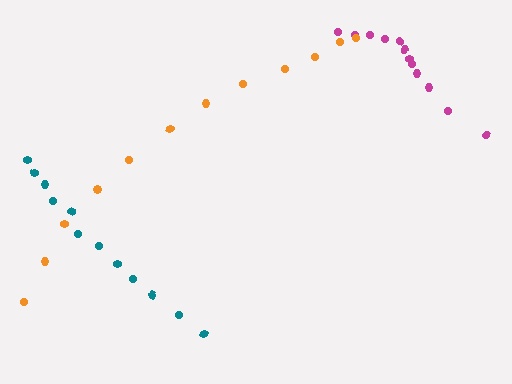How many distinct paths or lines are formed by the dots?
There are 3 distinct paths.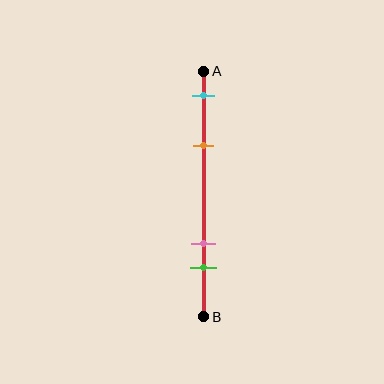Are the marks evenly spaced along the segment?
No, the marks are not evenly spaced.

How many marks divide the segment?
There are 4 marks dividing the segment.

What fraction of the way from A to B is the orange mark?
The orange mark is approximately 30% (0.3) of the way from A to B.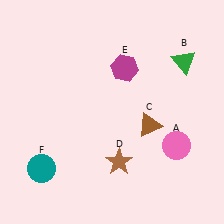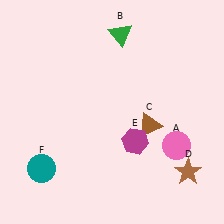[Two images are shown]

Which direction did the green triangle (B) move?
The green triangle (B) moved left.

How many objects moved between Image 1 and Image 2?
3 objects moved between the two images.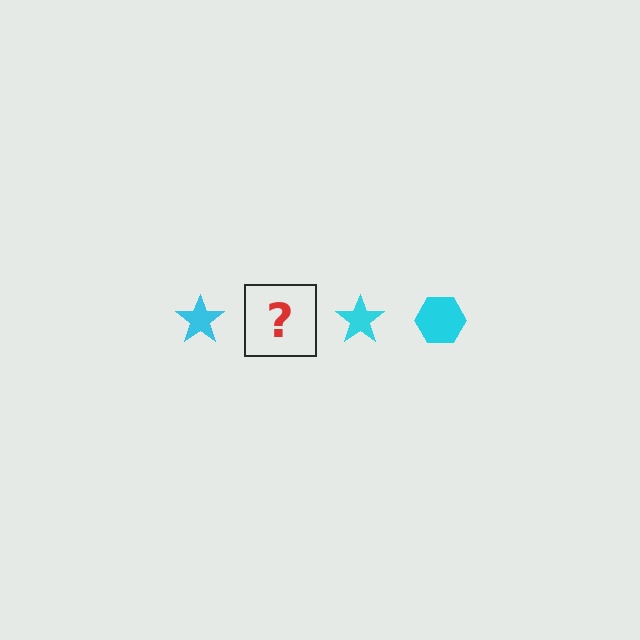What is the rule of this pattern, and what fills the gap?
The rule is that the pattern cycles through star, hexagon shapes in cyan. The gap should be filled with a cyan hexagon.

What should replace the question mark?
The question mark should be replaced with a cyan hexagon.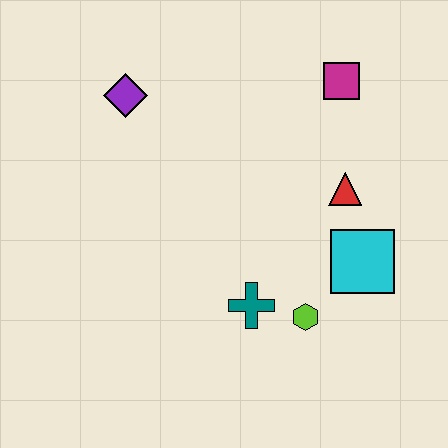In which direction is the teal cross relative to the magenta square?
The teal cross is below the magenta square.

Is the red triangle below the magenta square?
Yes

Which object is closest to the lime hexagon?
The teal cross is closest to the lime hexagon.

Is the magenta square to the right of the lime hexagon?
Yes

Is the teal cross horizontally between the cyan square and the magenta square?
No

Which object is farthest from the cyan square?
The purple diamond is farthest from the cyan square.